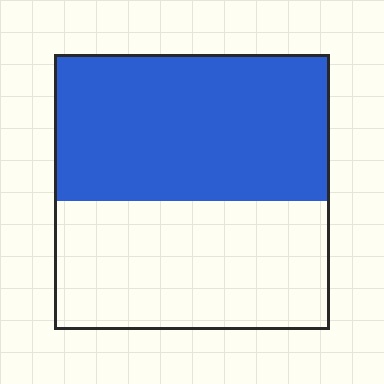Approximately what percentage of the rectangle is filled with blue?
Approximately 55%.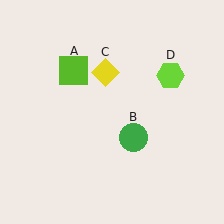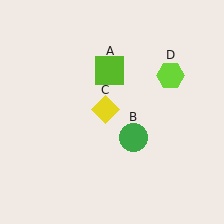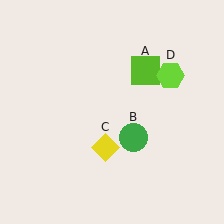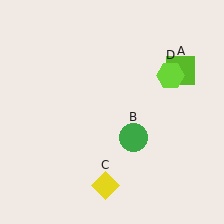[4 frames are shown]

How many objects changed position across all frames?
2 objects changed position: lime square (object A), yellow diamond (object C).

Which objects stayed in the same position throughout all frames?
Green circle (object B) and lime hexagon (object D) remained stationary.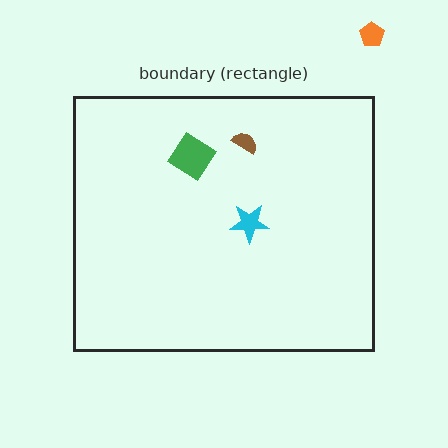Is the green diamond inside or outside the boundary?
Inside.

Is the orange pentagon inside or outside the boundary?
Outside.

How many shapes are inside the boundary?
3 inside, 1 outside.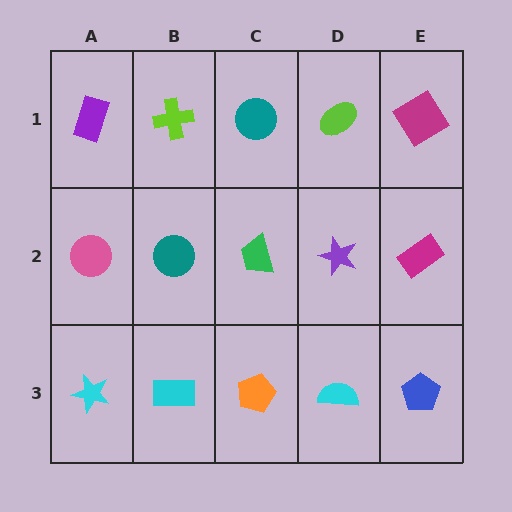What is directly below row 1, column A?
A pink circle.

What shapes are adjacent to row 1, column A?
A pink circle (row 2, column A), a lime cross (row 1, column B).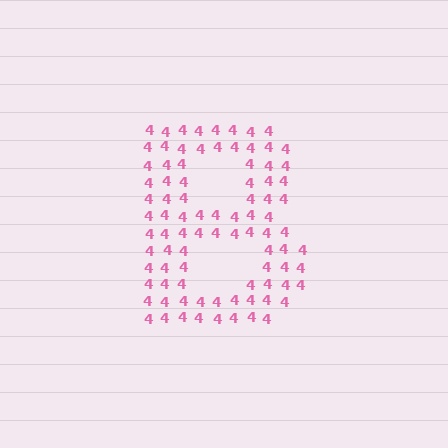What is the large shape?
The large shape is the letter B.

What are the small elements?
The small elements are digit 4's.